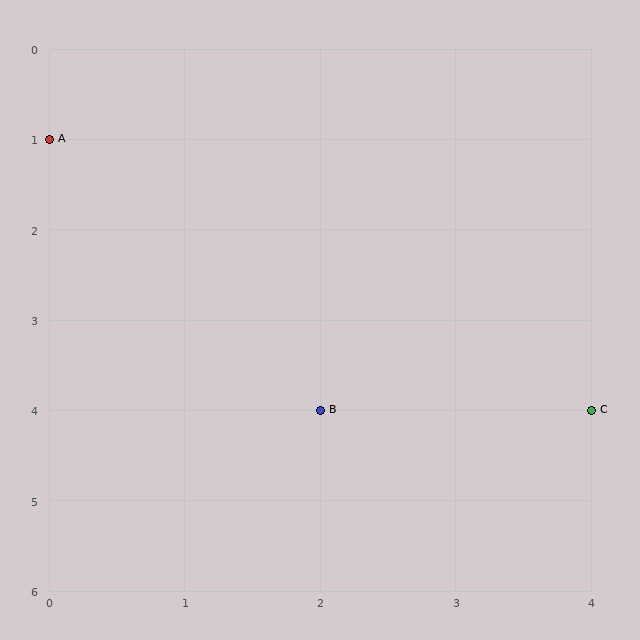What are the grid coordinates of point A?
Point A is at grid coordinates (0, 1).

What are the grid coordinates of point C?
Point C is at grid coordinates (4, 4).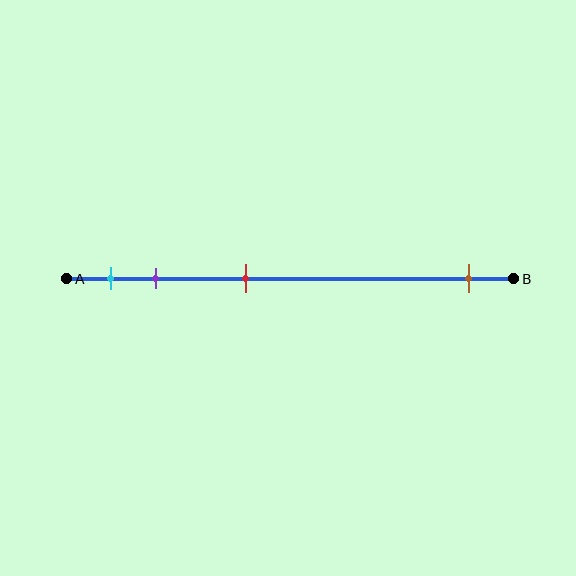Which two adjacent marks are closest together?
The cyan and purple marks are the closest adjacent pair.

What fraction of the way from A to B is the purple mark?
The purple mark is approximately 20% (0.2) of the way from A to B.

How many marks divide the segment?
There are 4 marks dividing the segment.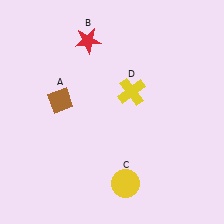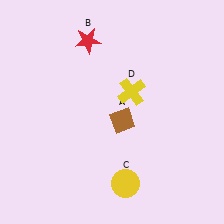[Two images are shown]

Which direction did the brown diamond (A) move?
The brown diamond (A) moved right.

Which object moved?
The brown diamond (A) moved right.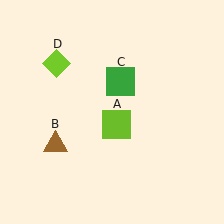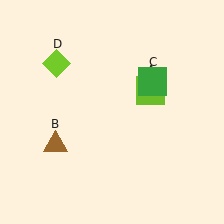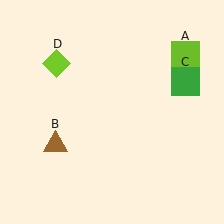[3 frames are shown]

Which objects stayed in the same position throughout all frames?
Brown triangle (object B) and lime diamond (object D) remained stationary.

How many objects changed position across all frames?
2 objects changed position: lime square (object A), green square (object C).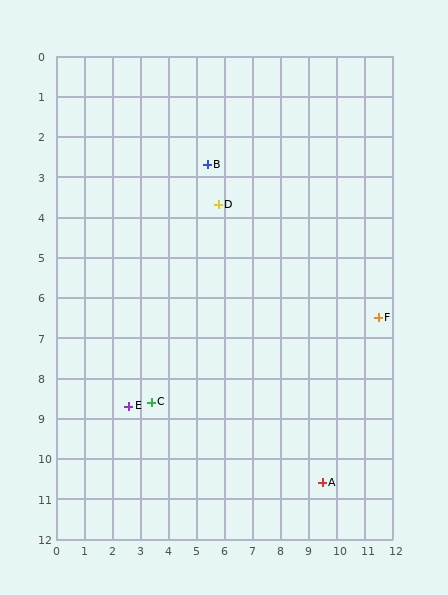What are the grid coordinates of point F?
Point F is at approximately (11.5, 6.5).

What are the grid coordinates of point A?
Point A is at approximately (9.5, 10.6).